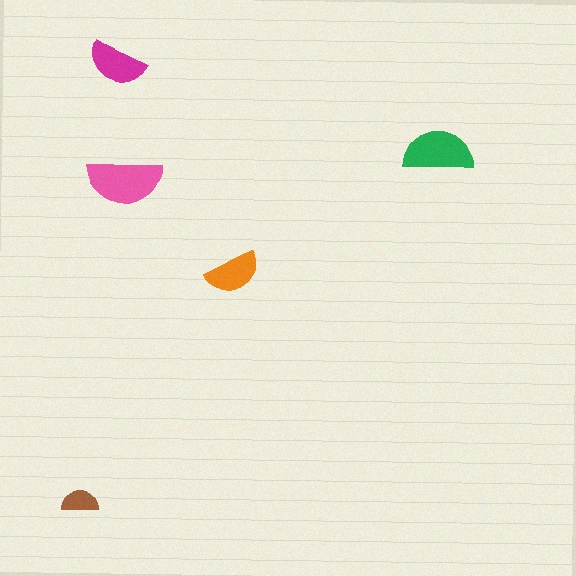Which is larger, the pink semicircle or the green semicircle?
The pink one.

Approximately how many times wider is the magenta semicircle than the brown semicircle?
About 1.5 times wider.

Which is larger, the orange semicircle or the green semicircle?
The green one.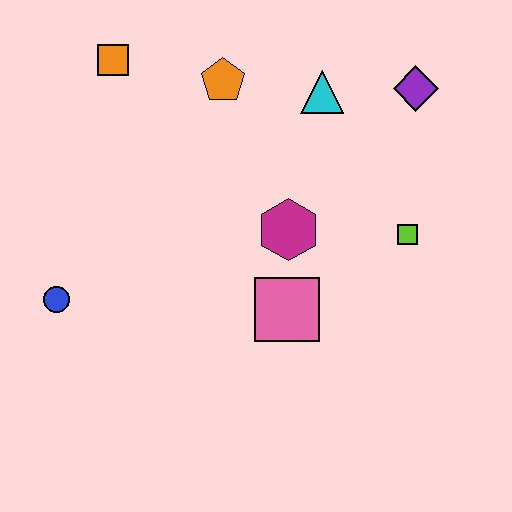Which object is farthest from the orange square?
The lime square is farthest from the orange square.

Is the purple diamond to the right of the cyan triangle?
Yes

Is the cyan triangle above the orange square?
No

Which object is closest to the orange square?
The orange pentagon is closest to the orange square.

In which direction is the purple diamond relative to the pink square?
The purple diamond is above the pink square.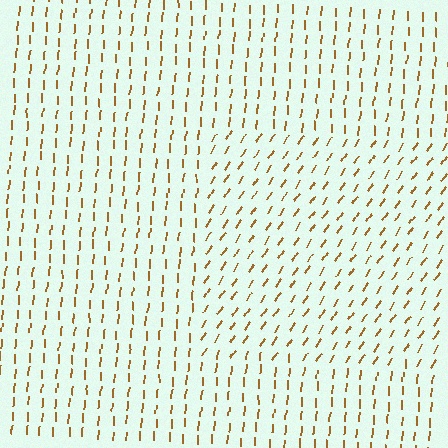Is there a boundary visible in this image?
Yes, there is a texture boundary formed by a change in line orientation.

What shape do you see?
I see a rectangle.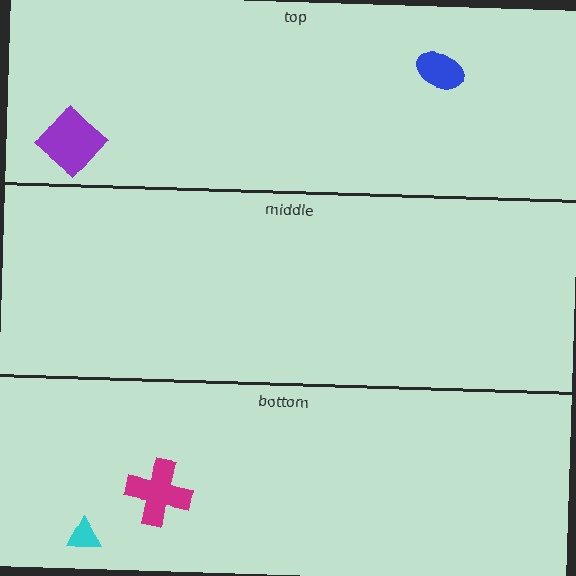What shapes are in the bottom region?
The cyan triangle, the magenta cross.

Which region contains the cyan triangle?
The bottom region.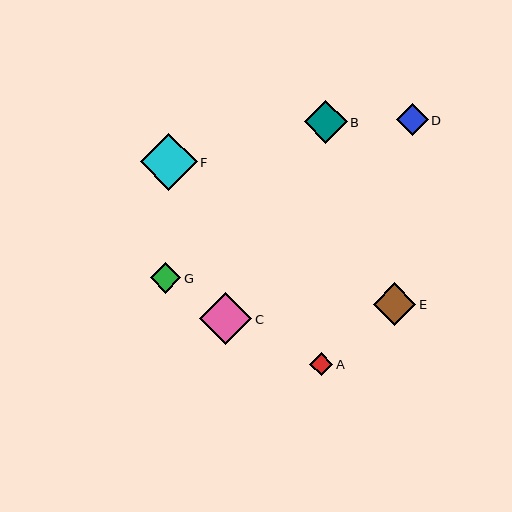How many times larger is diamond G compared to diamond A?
Diamond G is approximately 1.3 times the size of diamond A.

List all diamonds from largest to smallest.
From largest to smallest: F, C, B, E, D, G, A.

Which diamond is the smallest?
Diamond A is the smallest with a size of approximately 23 pixels.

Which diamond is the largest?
Diamond F is the largest with a size of approximately 57 pixels.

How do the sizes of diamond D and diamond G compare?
Diamond D and diamond G are approximately the same size.